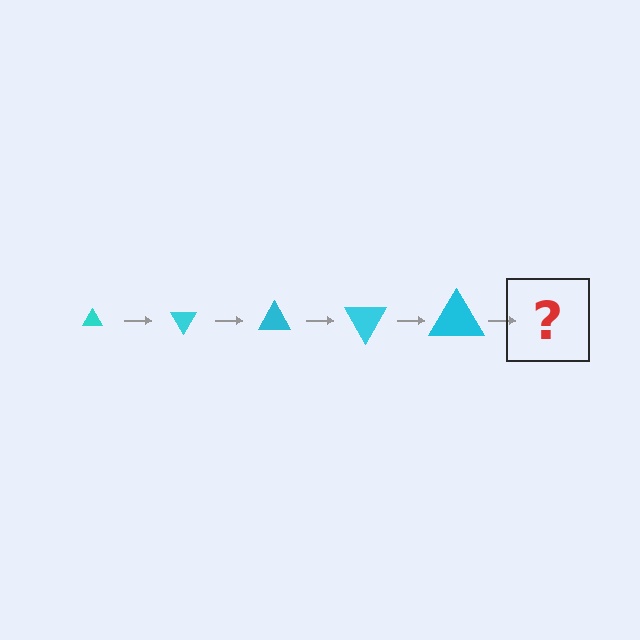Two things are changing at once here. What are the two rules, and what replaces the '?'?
The two rules are that the triangle grows larger each step and it rotates 60 degrees each step. The '?' should be a triangle, larger than the previous one and rotated 300 degrees from the start.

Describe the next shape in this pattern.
It should be a triangle, larger than the previous one and rotated 300 degrees from the start.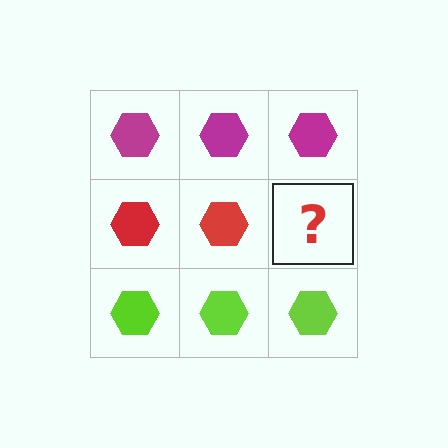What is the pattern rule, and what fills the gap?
The rule is that each row has a consistent color. The gap should be filled with a red hexagon.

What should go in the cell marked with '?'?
The missing cell should contain a red hexagon.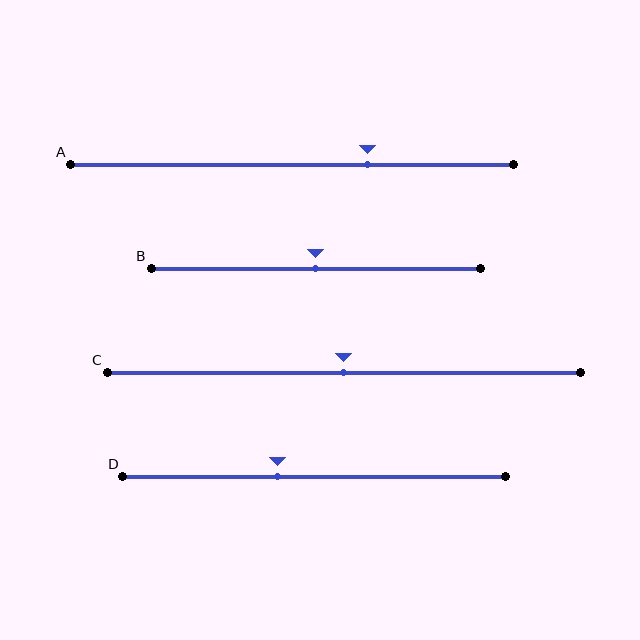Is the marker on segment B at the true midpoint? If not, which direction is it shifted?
Yes, the marker on segment B is at the true midpoint.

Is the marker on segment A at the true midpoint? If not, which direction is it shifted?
No, the marker on segment A is shifted to the right by about 17% of the segment length.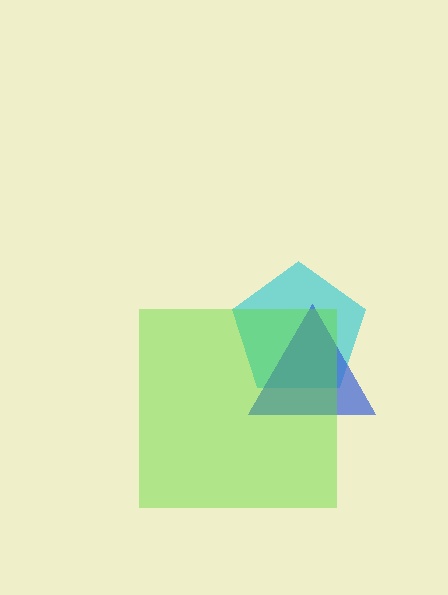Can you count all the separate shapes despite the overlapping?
Yes, there are 3 separate shapes.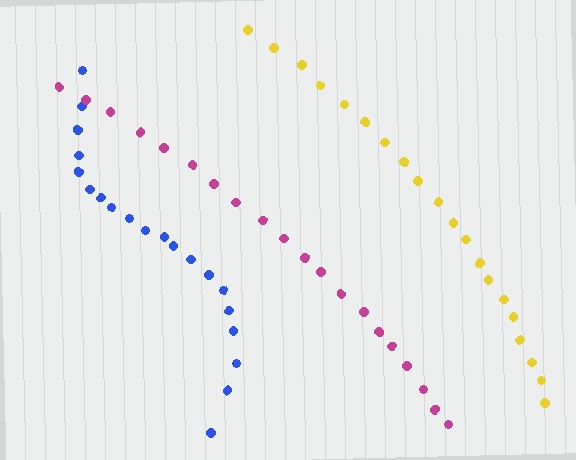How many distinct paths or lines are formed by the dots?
There are 3 distinct paths.